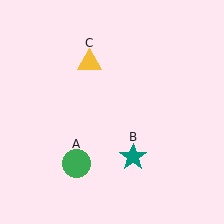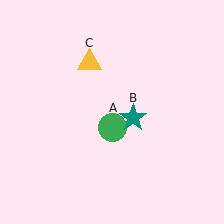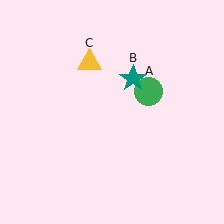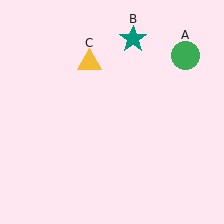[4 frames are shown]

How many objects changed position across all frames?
2 objects changed position: green circle (object A), teal star (object B).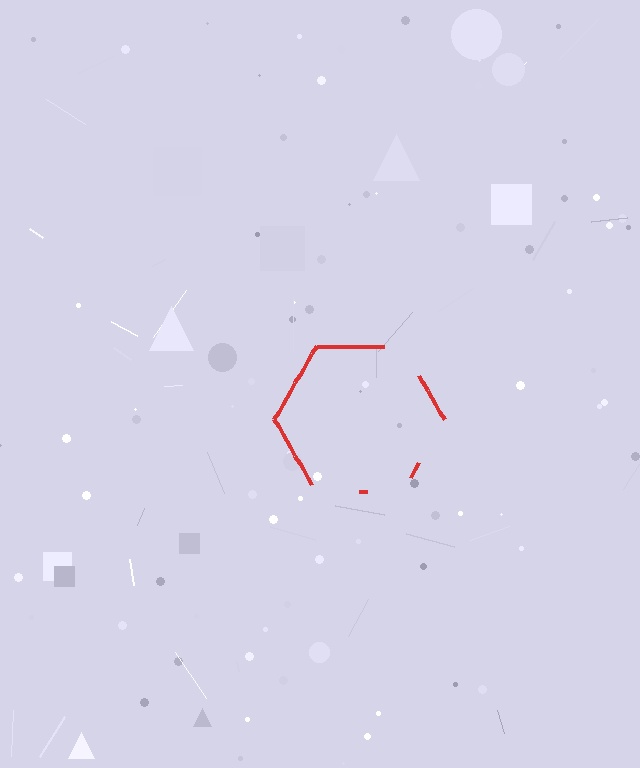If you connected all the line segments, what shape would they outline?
They would outline a hexagon.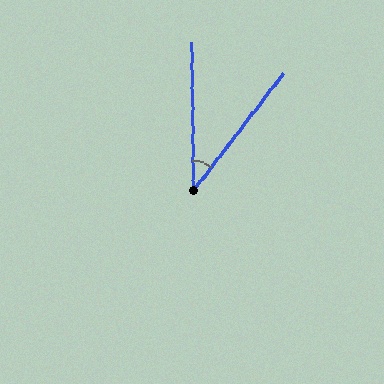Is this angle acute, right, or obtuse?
It is acute.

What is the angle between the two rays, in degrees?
Approximately 38 degrees.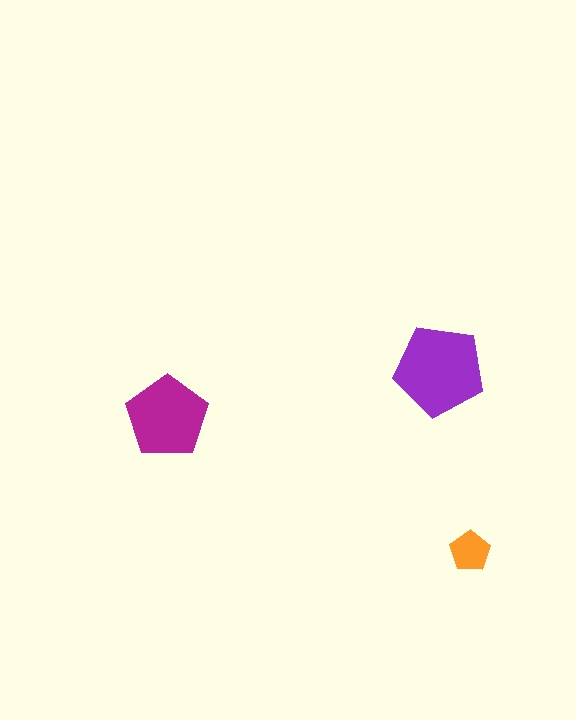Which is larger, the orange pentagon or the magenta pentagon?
The magenta one.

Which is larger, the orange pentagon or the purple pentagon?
The purple one.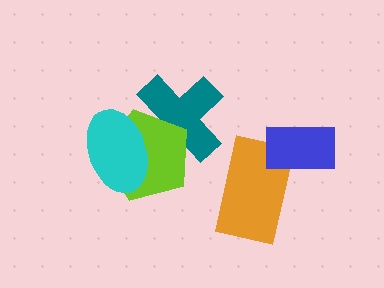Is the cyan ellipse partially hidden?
No, no other shape covers it.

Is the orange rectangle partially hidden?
Yes, it is partially covered by another shape.